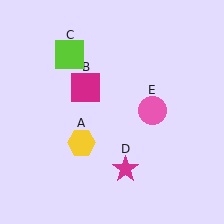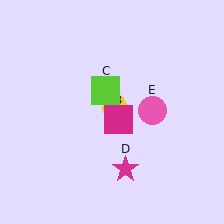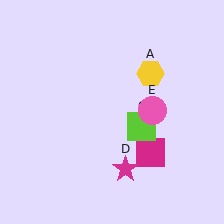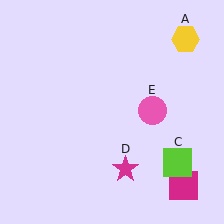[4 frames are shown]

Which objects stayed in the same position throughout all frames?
Magenta star (object D) and pink circle (object E) remained stationary.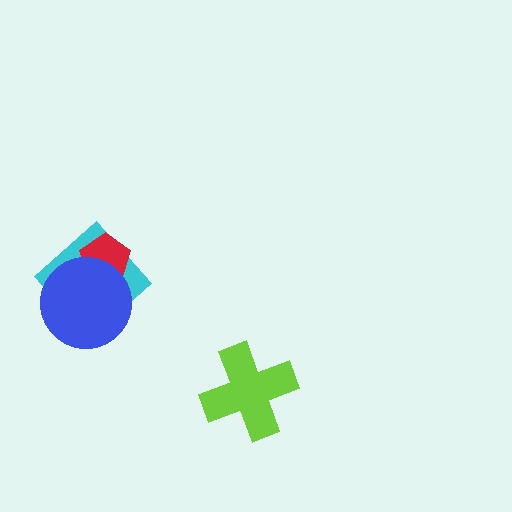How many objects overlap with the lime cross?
0 objects overlap with the lime cross.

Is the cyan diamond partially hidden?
Yes, it is partially covered by another shape.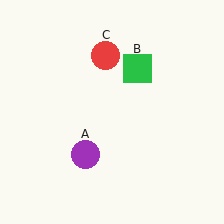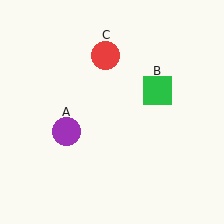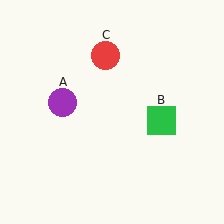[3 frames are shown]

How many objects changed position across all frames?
2 objects changed position: purple circle (object A), green square (object B).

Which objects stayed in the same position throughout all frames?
Red circle (object C) remained stationary.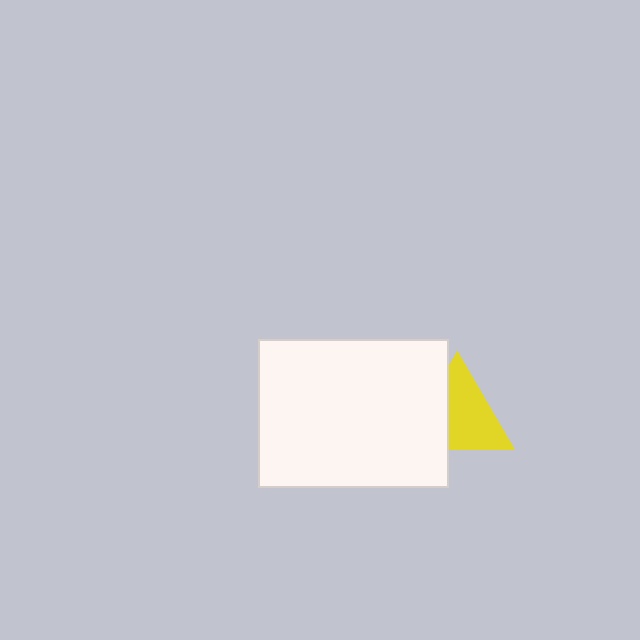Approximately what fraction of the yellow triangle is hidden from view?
Roughly 37% of the yellow triangle is hidden behind the white rectangle.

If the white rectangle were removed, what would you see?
You would see the complete yellow triangle.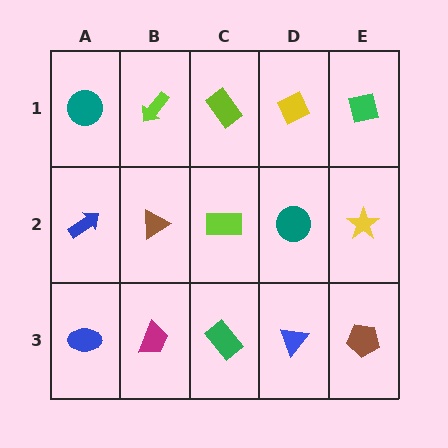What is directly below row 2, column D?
A blue triangle.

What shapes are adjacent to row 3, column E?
A yellow star (row 2, column E), a blue triangle (row 3, column D).